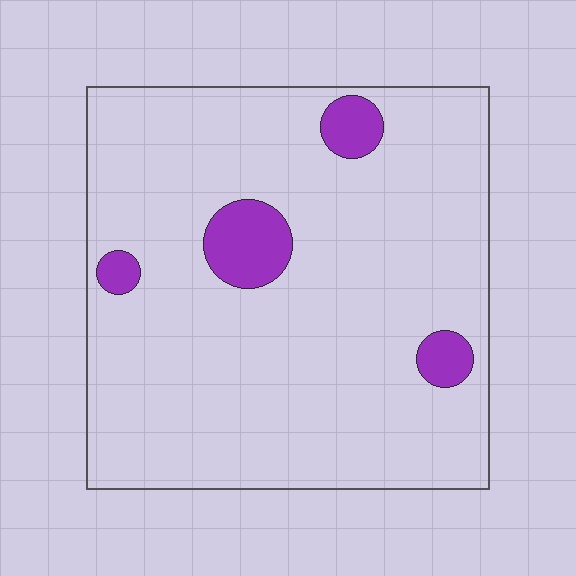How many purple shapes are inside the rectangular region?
4.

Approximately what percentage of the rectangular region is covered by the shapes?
Approximately 10%.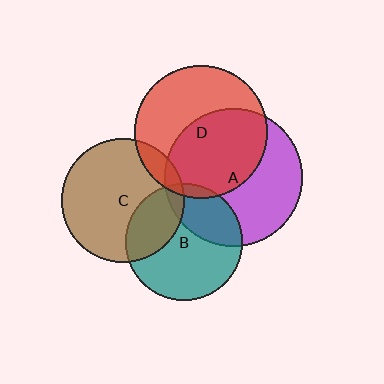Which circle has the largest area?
Circle A (purple).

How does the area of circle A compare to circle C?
Approximately 1.2 times.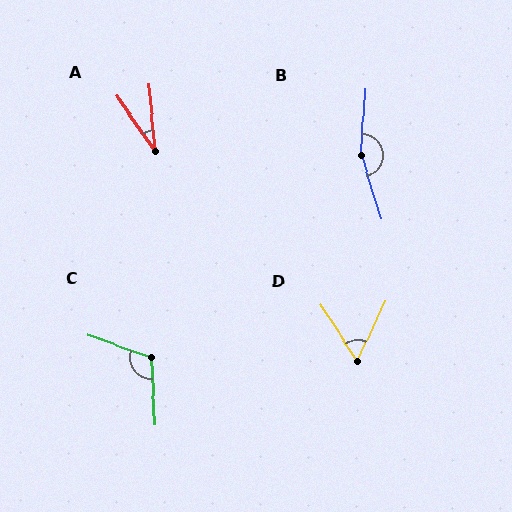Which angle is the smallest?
A, at approximately 29 degrees.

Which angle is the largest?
B, at approximately 160 degrees.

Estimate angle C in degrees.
Approximately 112 degrees.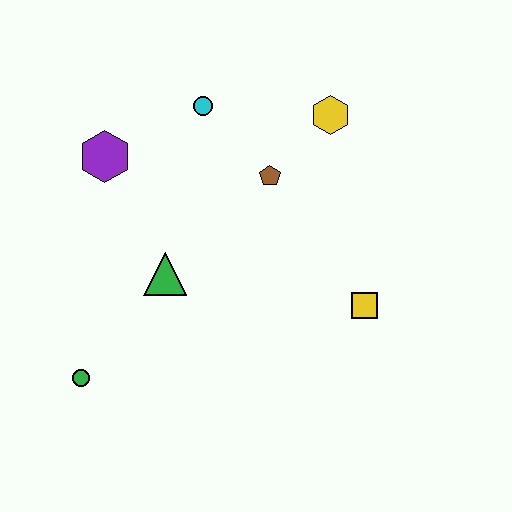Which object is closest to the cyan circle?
The brown pentagon is closest to the cyan circle.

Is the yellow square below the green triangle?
Yes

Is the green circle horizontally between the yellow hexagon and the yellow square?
No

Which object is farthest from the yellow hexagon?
The green circle is farthest from the yellow hexagon.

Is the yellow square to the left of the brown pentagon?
No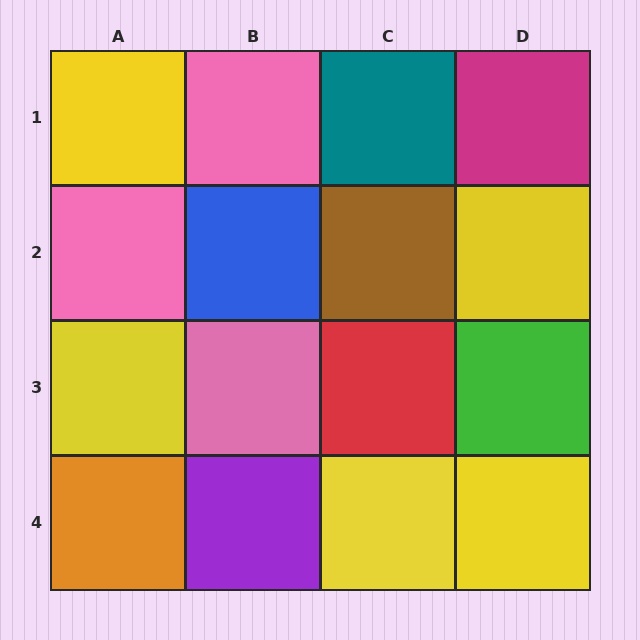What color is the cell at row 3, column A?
Yellow.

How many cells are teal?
1 cell is teal.